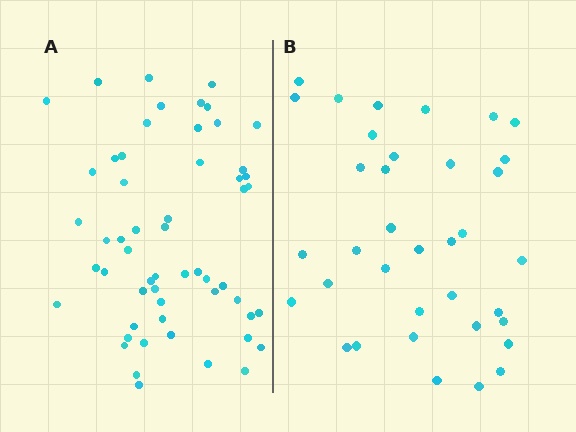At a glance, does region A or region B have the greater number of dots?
Region A (the left region) has more dots.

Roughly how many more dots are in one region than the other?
Region A has approximately 20 more dots than region B.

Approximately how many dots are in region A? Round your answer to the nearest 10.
About 60 dots. (The exact count is 56, which rounds to 60.)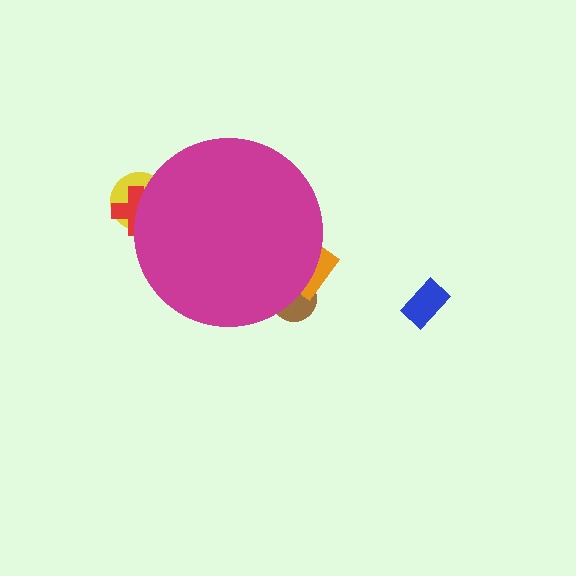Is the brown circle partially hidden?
Yes, the brown circle is partially hidden behind the magenta circle.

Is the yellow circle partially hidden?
Yes, the yellow circle is partially hidden behind the magenta circle.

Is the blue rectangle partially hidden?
No, the blue rectangle is fully visible.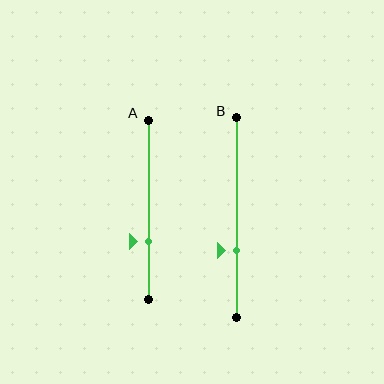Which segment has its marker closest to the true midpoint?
Segment B has its marker closest to the true midpoint.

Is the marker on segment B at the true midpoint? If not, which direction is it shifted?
No, the marker on segment B is shifted downward by about 16% of the segment length.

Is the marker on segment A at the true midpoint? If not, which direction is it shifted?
No, the marker on segment A is shifted downward by about 18% of the segment length.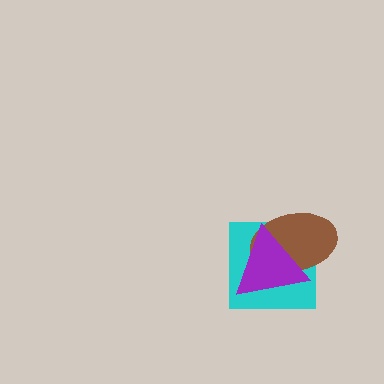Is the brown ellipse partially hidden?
Yes, it is partially covered by another shape.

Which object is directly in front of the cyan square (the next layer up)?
The brown ellipse is directly in front of the cyan square.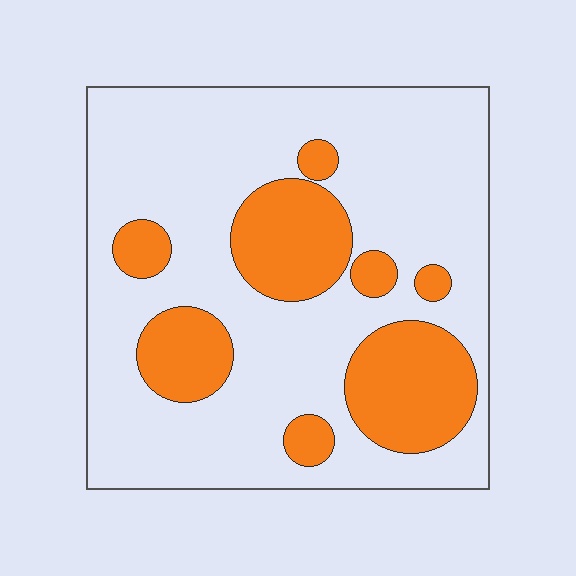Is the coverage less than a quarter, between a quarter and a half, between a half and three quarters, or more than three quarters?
Between a quarter and a half.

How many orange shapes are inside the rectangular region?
8.